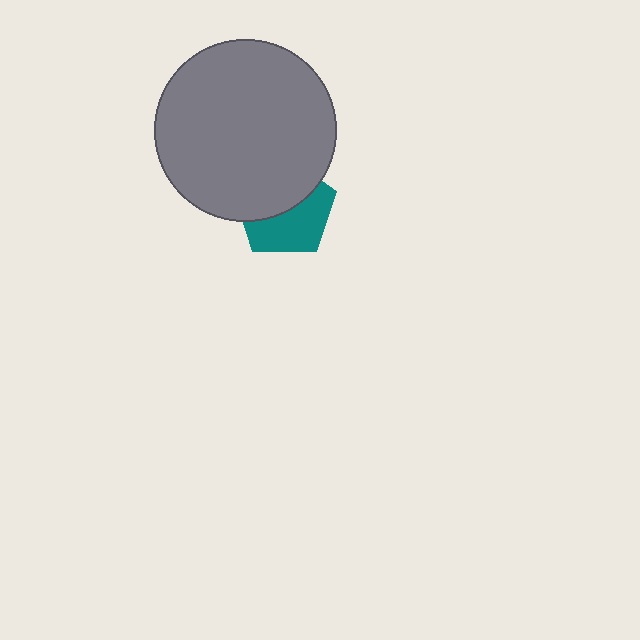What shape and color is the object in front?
The object in front is a gray circle.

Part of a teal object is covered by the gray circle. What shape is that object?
It is a pentagon.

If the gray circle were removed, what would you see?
You would see the complete teal pentagon.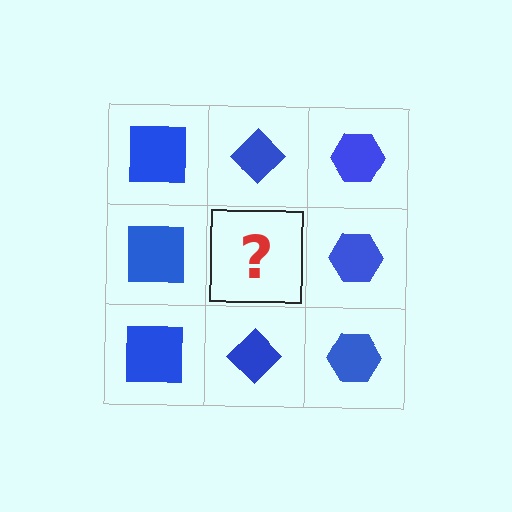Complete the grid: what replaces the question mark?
The question mark should be replaced with a blue diamond.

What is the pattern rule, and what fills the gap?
The rule is that each column has a consistent shape. The gap should be filled with a blue diamond.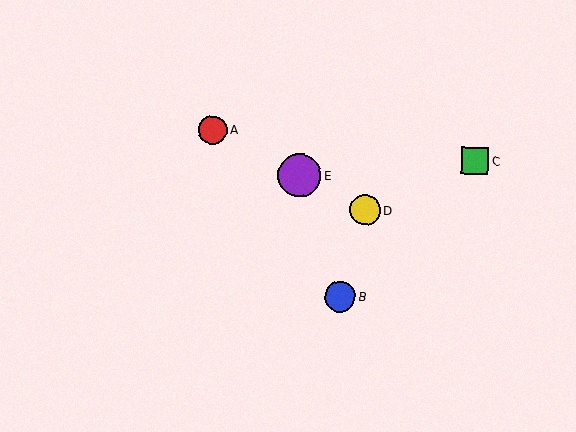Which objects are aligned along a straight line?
Objects A, D, E are aligned along a straight line.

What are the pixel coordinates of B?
Object B is at (340, 297).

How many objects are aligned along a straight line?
3 objects (A, D, E) are aligned along a straight line.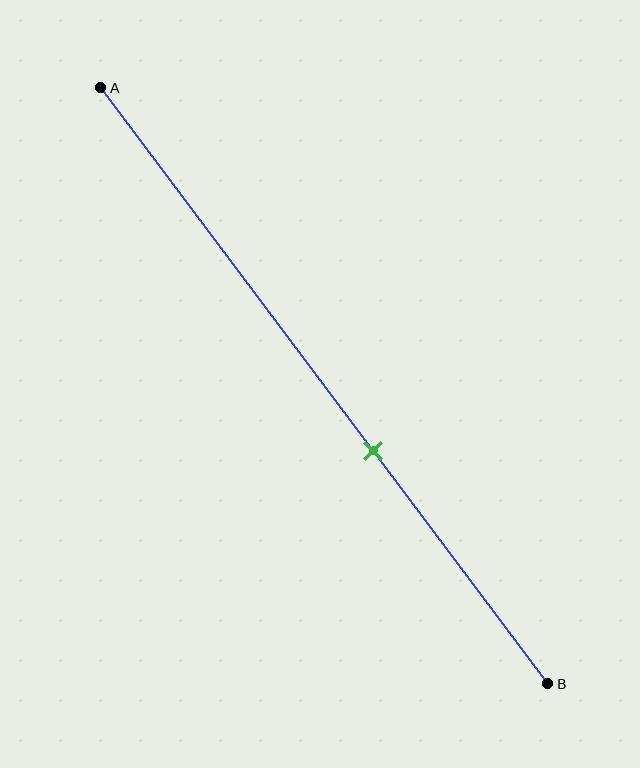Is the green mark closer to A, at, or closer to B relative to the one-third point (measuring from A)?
The green mark is closer to point B than the one-third point of segment AB.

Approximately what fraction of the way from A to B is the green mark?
The green mark is approximately 60% of the way from A to B.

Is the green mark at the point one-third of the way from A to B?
No, the mark is at about 60% from A, not at the 33% one-third point.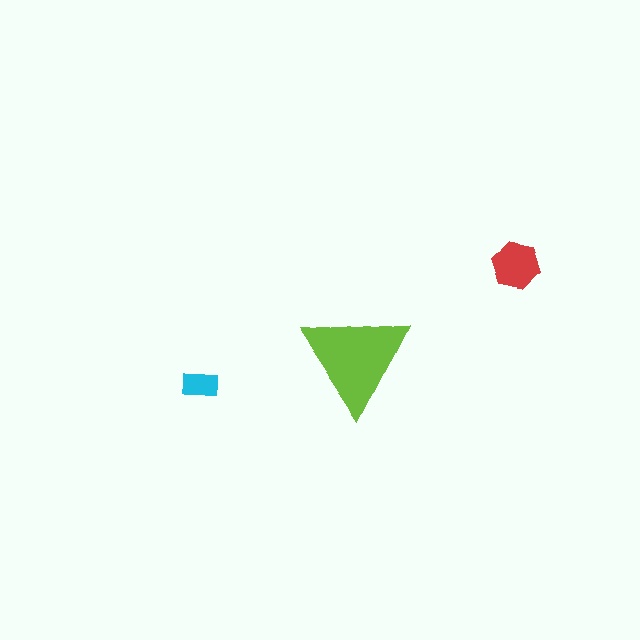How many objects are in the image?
There are 3 objects in the image.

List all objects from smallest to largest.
The cyan rectangle, the red hexagon, the lime triangle.